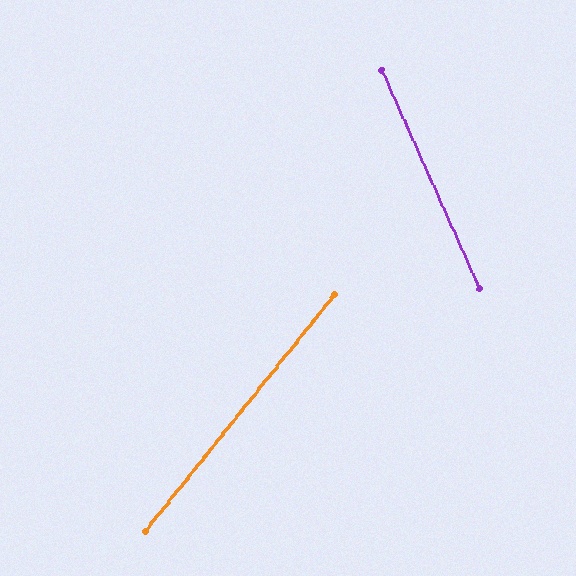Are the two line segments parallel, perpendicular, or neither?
Neither parallel nor perpendicular — they differ by about 63°.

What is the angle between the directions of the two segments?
Approximately 63 degrees.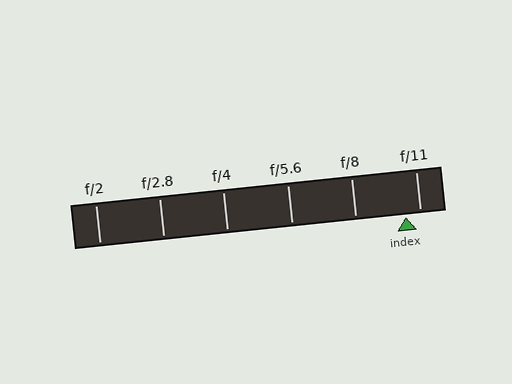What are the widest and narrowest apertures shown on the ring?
The widest aperture shown is f/2 and the narrowest is f/11.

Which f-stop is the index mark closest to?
The index mark is closest to f/11.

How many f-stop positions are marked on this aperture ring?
There are 6 f-stop positions marked.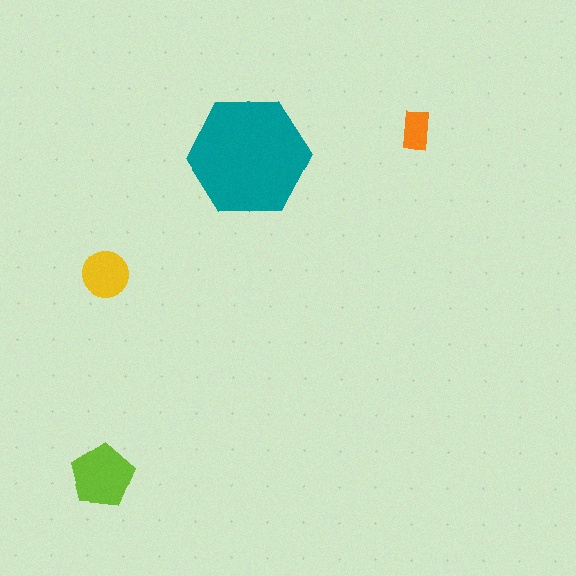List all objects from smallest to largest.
The orange rectangle, the yellow circle, the lime pentagon, the teal hexagon.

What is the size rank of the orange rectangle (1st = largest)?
4th.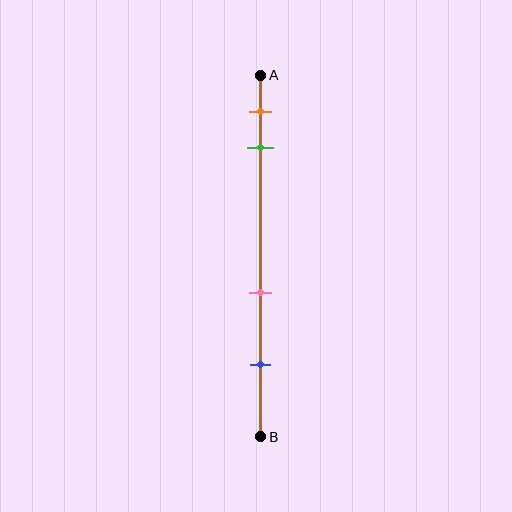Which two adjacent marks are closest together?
The orange and green marks are the closest adjacent pair.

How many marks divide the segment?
There are 4 marks dividing the segment.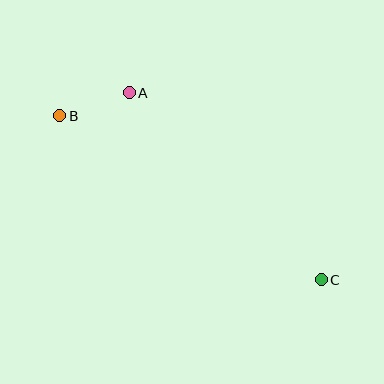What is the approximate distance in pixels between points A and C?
The distance between A and C is approximately 268 pixels.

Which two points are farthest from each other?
Points B and C are farthest from each other.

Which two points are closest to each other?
Points A and B are closest to each other.